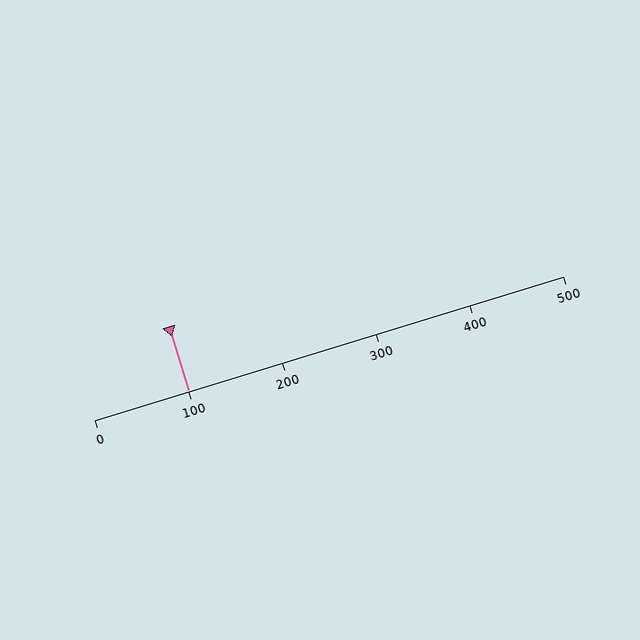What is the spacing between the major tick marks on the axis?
The major ticks are spaced 100 apart.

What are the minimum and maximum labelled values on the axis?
The axis runs from 0 to 500.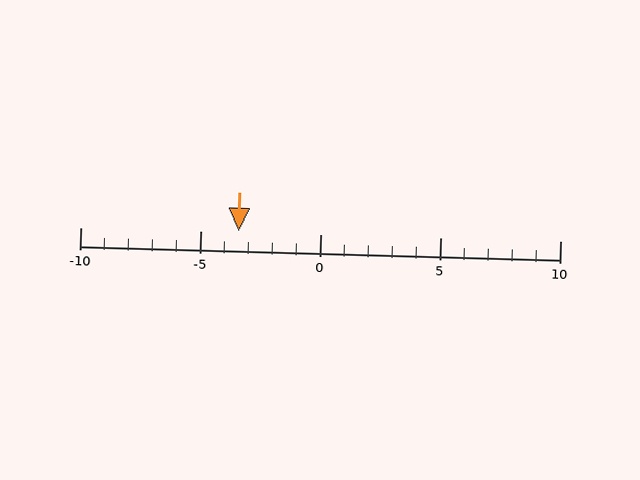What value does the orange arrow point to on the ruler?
The orange arrow points to approximately -3.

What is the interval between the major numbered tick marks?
The major tick marks are spaced 5 units apart.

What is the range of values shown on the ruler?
The ruler shows values from -10 to 10.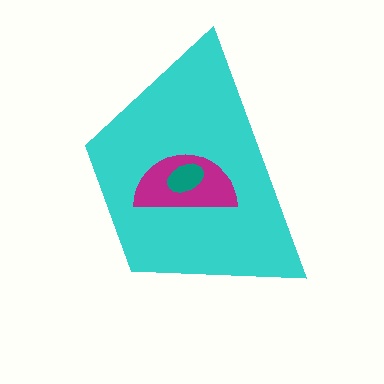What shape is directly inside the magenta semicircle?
The teal ellipse.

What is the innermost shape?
The teal ellipse.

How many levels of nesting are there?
3.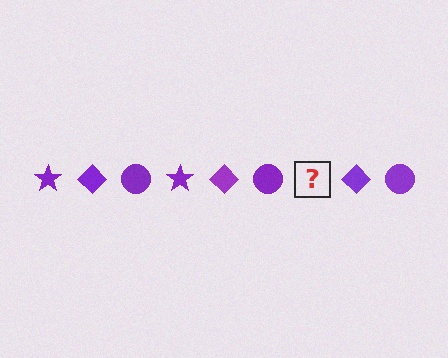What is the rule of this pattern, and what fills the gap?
The rule is that the pattern cycles through star, diamond, circle shapes in purple. The gap should be filled with a purple star.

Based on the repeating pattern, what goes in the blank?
The blank should be a purple star.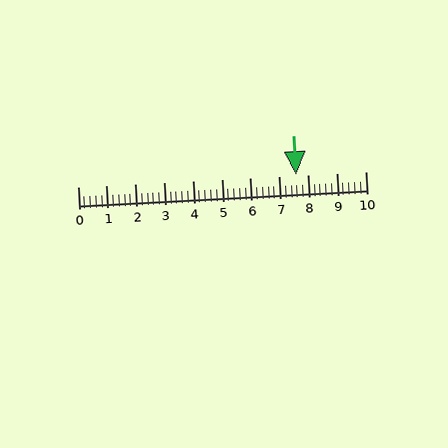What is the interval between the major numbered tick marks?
The major tick marks are spaced 1 units apart.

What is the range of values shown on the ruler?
The ruler shows values from 0 to 10.